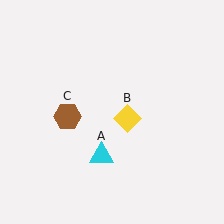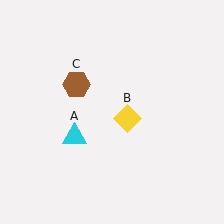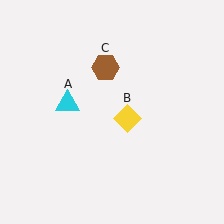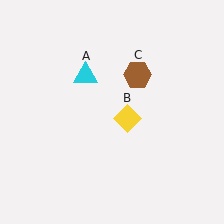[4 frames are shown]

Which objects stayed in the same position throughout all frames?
Yellow diamond (object B) remained stationary.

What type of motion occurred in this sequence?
The cyan triangle (object A), brown hexagon (object C) rotated clockwise around the center of the scene.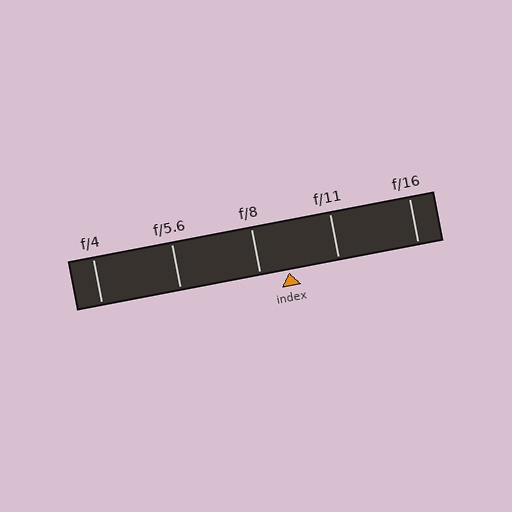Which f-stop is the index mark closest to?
The index mark is closest to f/8.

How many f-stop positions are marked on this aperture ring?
There are 5 f-stop positions marked.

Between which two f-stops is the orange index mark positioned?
The index mark is between f/8 and f/11.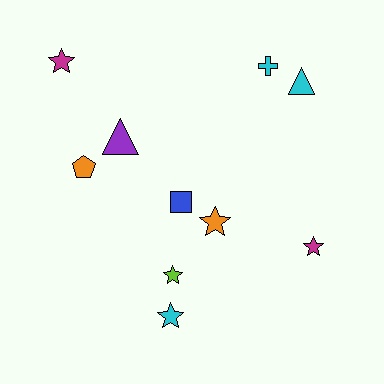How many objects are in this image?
There are 10 objects.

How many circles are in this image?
There are no circles.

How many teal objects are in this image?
There are no teal objects.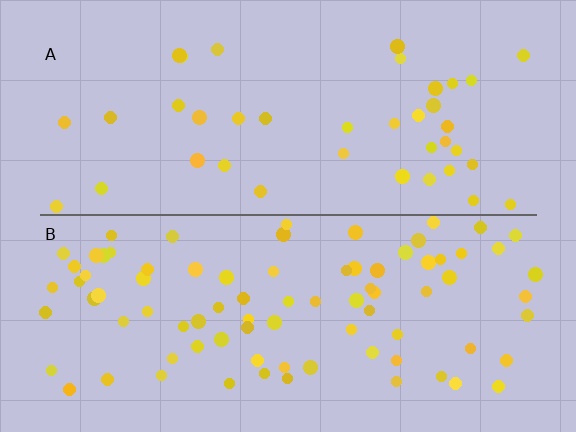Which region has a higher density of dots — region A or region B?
B (the bottom).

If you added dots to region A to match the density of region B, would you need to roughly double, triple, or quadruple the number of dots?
Approximately double.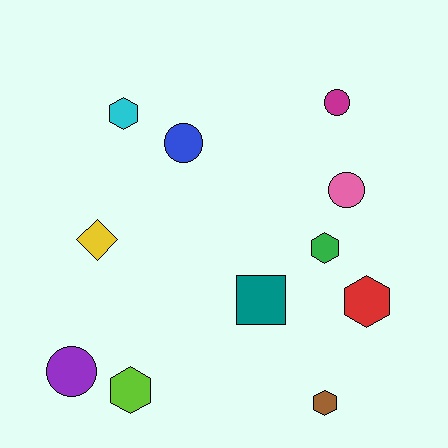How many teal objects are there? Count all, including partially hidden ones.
There is 1 teal object.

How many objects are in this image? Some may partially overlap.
There are 11 objects.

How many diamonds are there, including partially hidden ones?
There is 1 diamond.